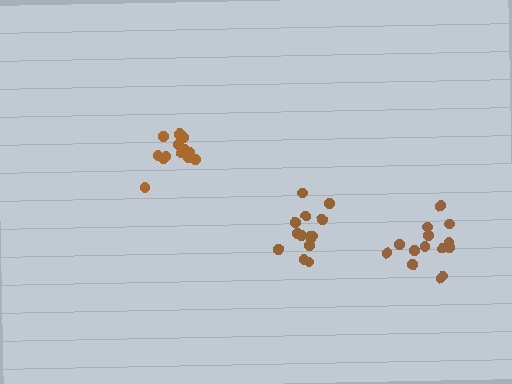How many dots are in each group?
Group 1: 14 dots, Group 2: 13 dots, Group 3: 14 dots (41 total).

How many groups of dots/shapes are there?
There are 3 groups.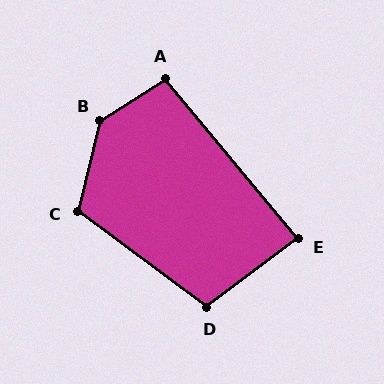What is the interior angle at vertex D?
Approximately 107 degrees (obtuse).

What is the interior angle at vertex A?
Approximately 97 degrees (obtuse).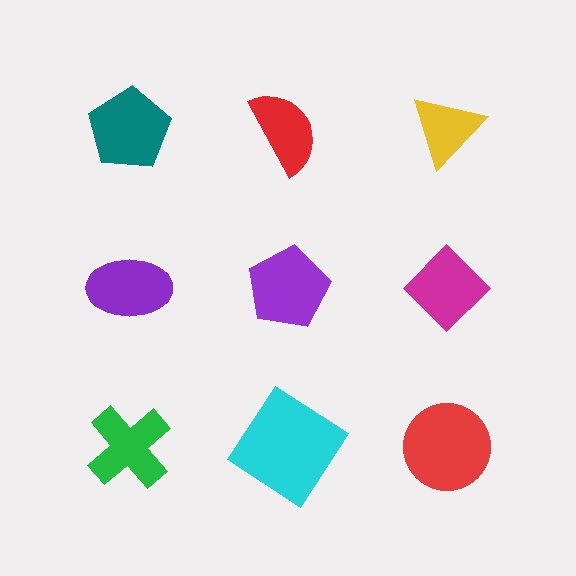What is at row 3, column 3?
A red circle.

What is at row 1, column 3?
A yellow triangle.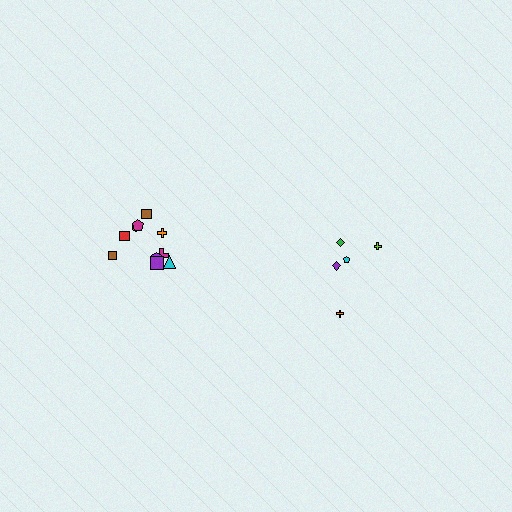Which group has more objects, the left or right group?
The left group.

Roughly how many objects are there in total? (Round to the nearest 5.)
Roughly 15 objects in total.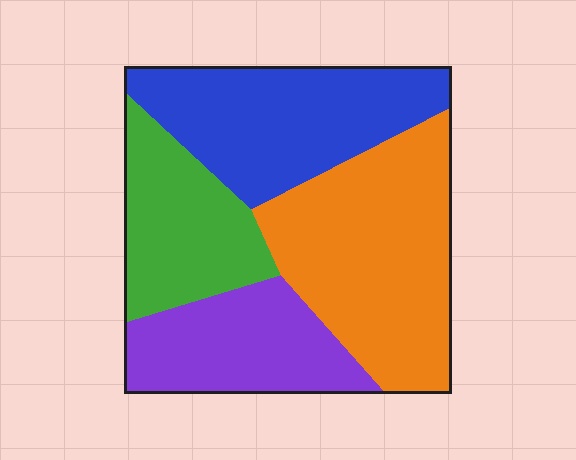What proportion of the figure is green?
Green takes up between a sixth and a third of the figure.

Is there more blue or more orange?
Orange.